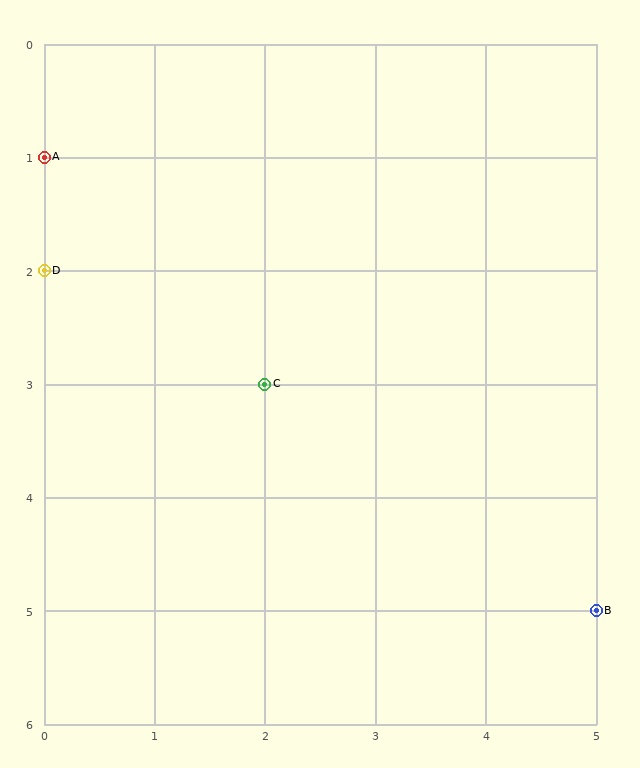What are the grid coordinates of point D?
Point D is at grid coordinates (0, 2).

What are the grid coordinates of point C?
Point C is at grid coordinates (2, 3).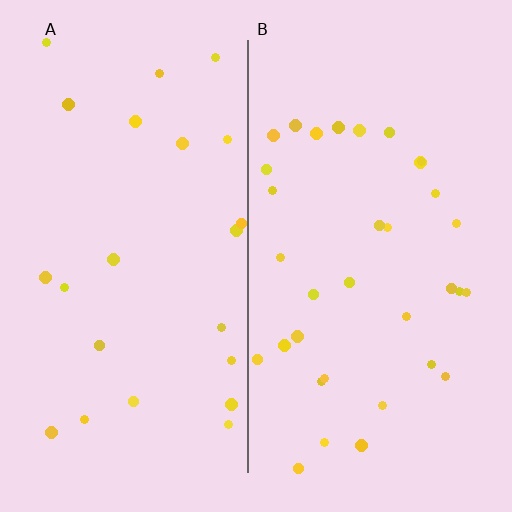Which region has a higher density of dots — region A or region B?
B (the right).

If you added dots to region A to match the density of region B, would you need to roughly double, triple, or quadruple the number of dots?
Approximately double.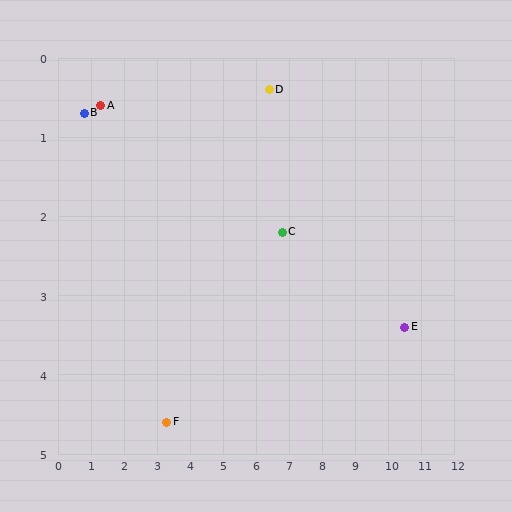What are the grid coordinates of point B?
Point B is at approximately (0.8, 0.7).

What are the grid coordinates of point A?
Point A is at approximately (1.3, 0.6).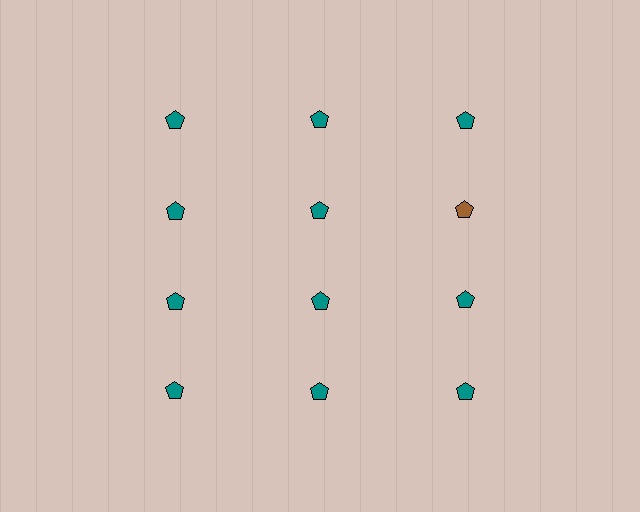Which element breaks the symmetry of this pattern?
The brown pentagon in the second row, center column breaks the symmetry. All other shapes are teal pentagons.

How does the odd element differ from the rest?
It has a different color: brown instead of teal.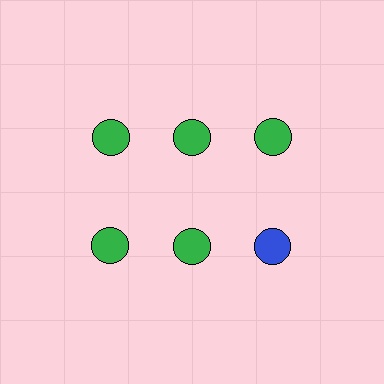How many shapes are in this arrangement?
There are 6 shapes arranged in a grid pattern.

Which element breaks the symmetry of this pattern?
The blue circle in the second row, center column breaks the symmetry. All other shapes are green circles.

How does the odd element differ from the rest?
It has a different color: blue instead of green.